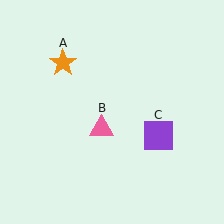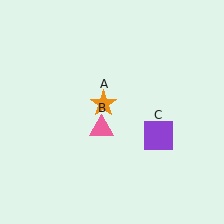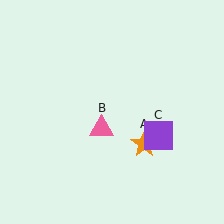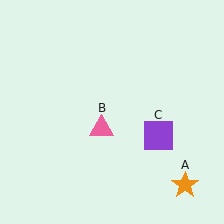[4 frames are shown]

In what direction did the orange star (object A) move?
The orange star (object A) moved down and to the right.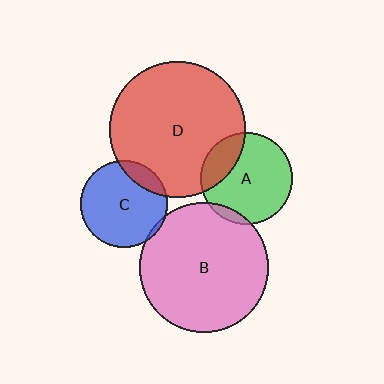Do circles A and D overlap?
Yes.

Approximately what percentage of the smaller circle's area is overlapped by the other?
Approximately 20%.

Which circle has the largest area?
Circle D (red).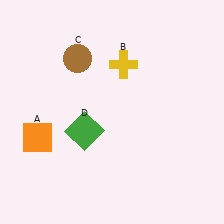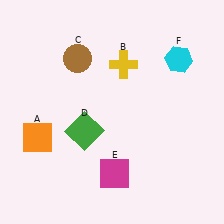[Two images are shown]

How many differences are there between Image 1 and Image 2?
There are 2 differences between the two images.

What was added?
A magenta square (E), a cyan hexagon (F) were added in Image 2.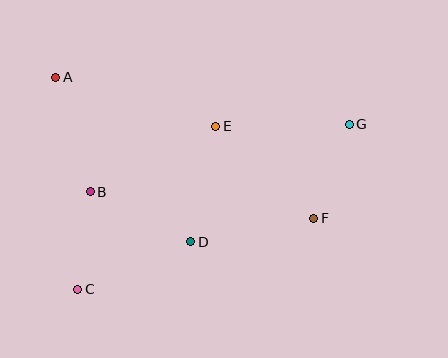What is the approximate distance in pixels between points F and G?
The distance between F and G is approximately 100 pixels.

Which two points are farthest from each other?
Points C and G are farthest from each other.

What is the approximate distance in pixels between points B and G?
The distance between B and G is approximately 267 pixels.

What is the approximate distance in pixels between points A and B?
The distance between A and B is approximately 120 pixels.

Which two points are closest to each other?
Points B and C are closest to each other.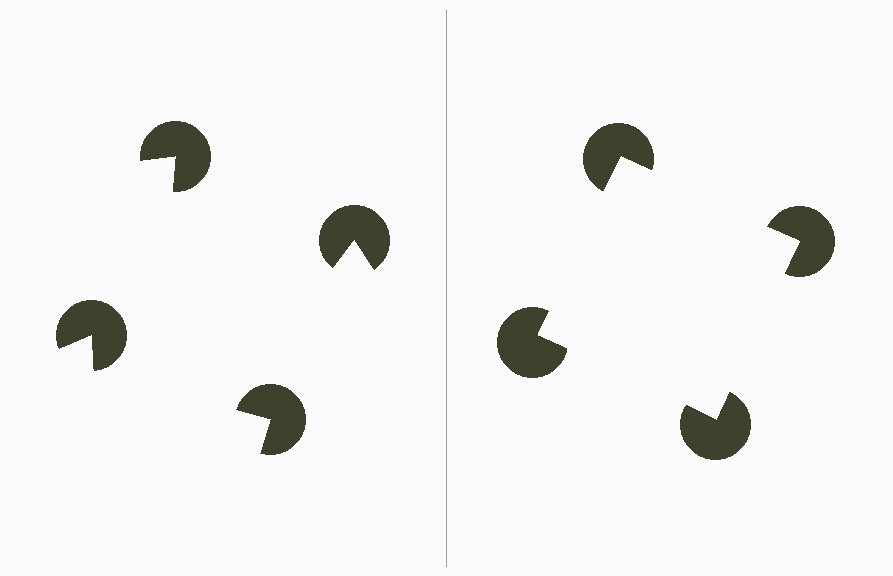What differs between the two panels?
The pac-man discs are positioned identically on both sides; only the wedge orientations differ. On the right they align to a square; on the left they are misaligned.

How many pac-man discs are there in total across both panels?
8 — 4 on each side.